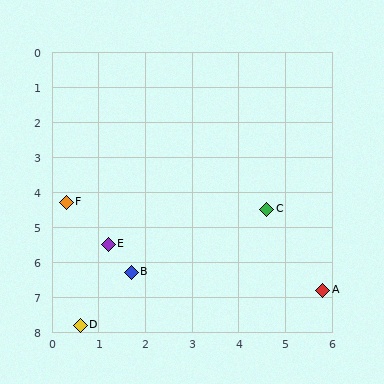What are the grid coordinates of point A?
Point A is at approximately (5.8, 6.8).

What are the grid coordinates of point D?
Point D is at approximately (0.6, 7.8).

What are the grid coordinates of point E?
Point E is at approximately (1.2, 5.5).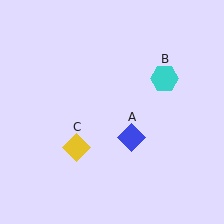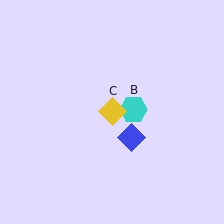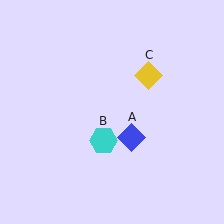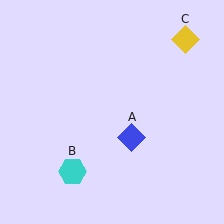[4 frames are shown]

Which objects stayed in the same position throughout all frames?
Blue diamond (object A) remained stationary.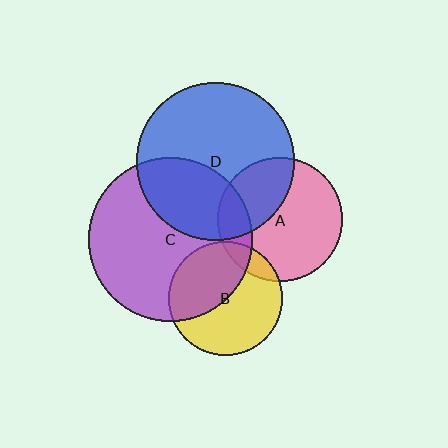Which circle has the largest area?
Circle C (purple).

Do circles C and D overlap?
Yes.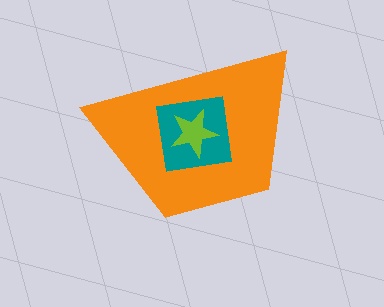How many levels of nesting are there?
3.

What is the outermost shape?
The orange trapezoid.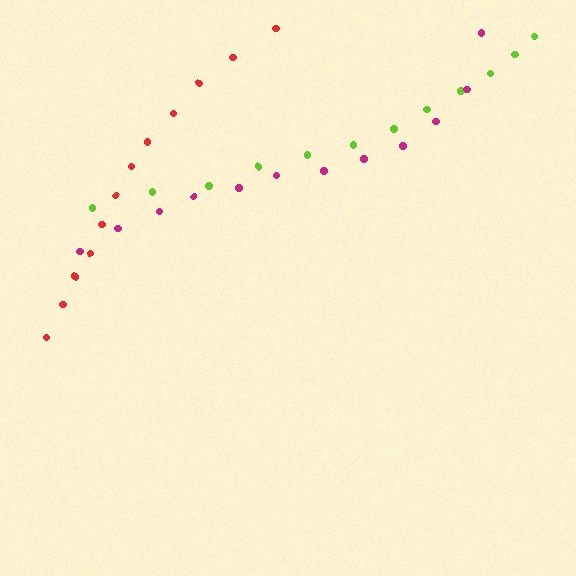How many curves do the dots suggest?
There are 3 distinct paths.